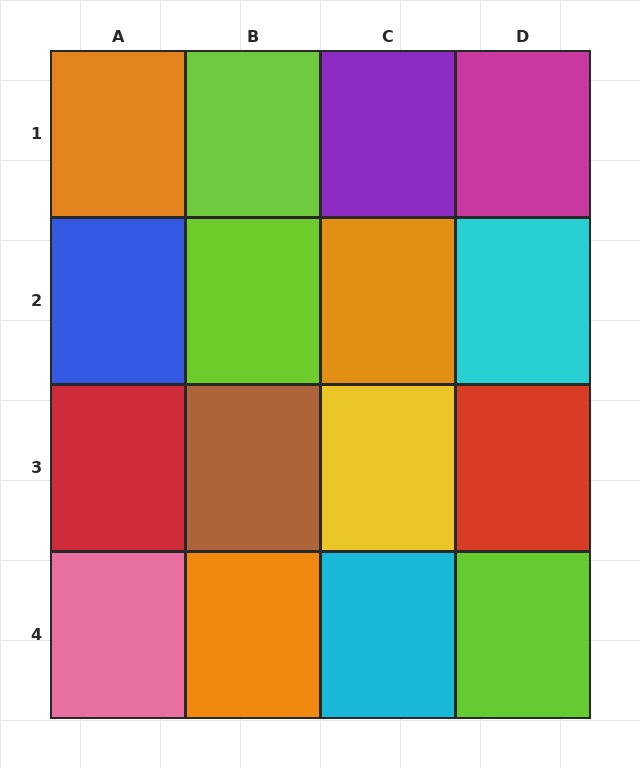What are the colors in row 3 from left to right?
Red, brown, yellow, red.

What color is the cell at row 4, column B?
Orange.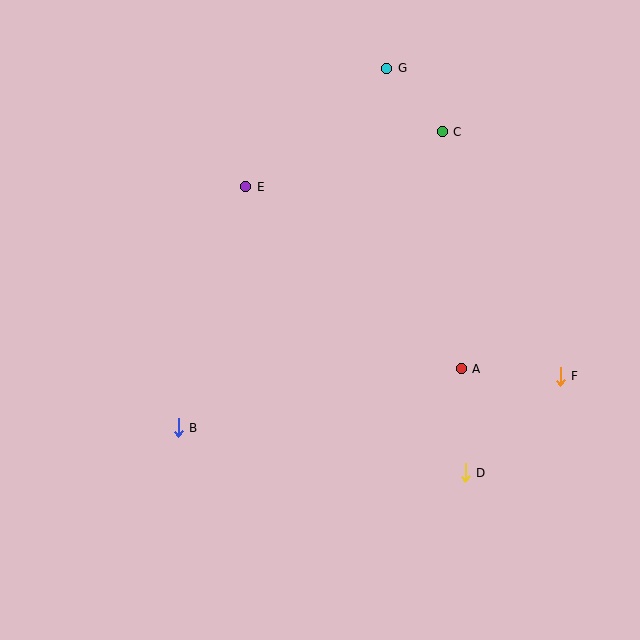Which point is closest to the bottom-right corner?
Point D is closest to the bottom-right corner.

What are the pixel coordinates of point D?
Point D is at (465, 473).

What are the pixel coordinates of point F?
Point F is at (560, 376).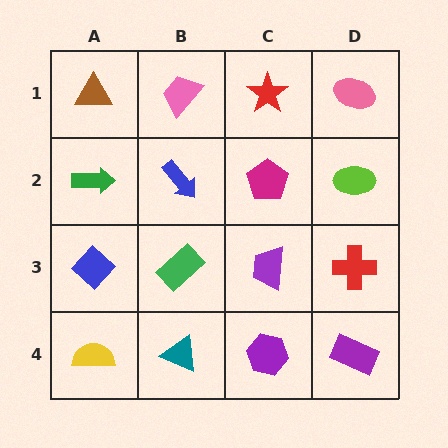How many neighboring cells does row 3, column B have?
4.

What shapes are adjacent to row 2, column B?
A pink trapezoid (row 1, column B), a green rectangle (row 3, column B), a green arrow (row 2, column A), a magenta pentagon (row 2, column C).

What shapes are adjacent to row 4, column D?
A red cross (row 3, column D), a purple hexagon (row 4, column C).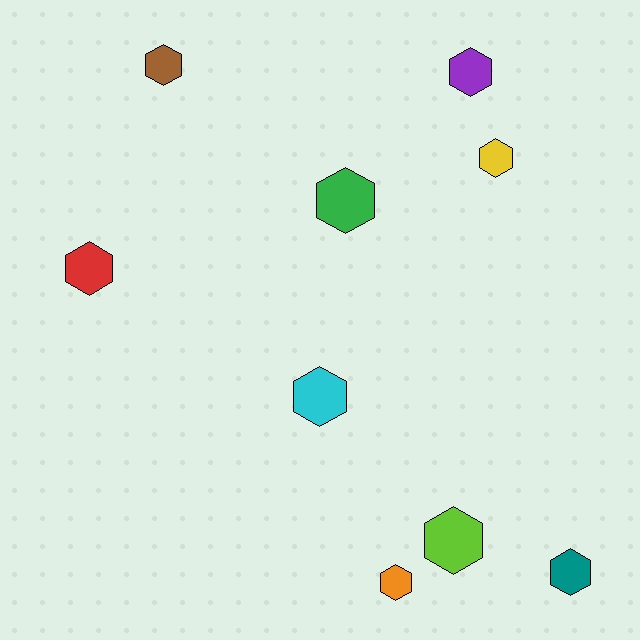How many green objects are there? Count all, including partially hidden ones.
There is 1 green object.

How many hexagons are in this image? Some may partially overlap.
There are 9 hexagons.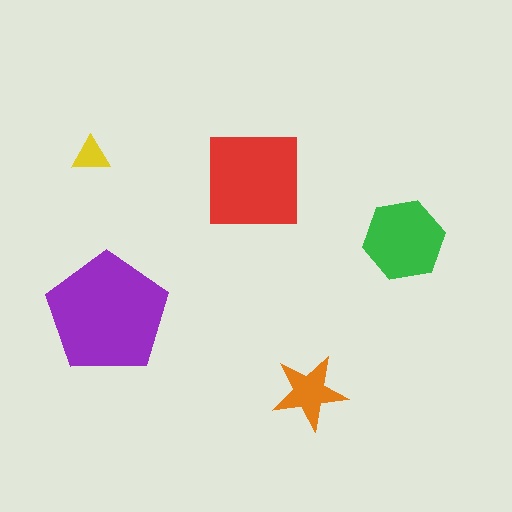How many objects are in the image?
There are 5 objects in the image.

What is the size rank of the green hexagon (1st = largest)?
3rd.